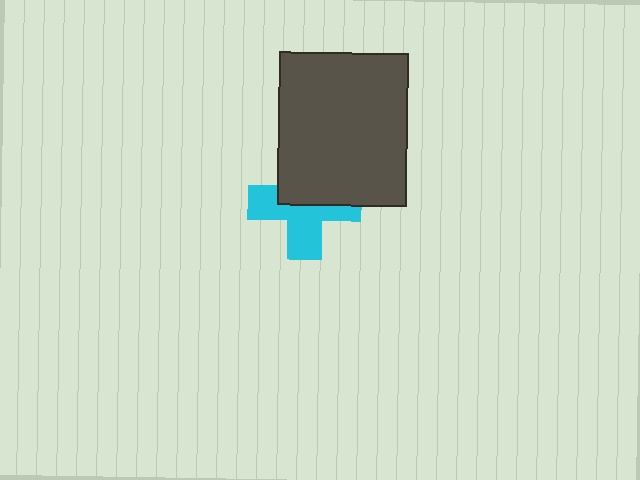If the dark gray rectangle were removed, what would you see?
You would see the complete cyan cross.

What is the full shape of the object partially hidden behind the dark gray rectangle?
The partially hidden object is a cyan cross.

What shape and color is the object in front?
The object in front is a dark gray rectangle.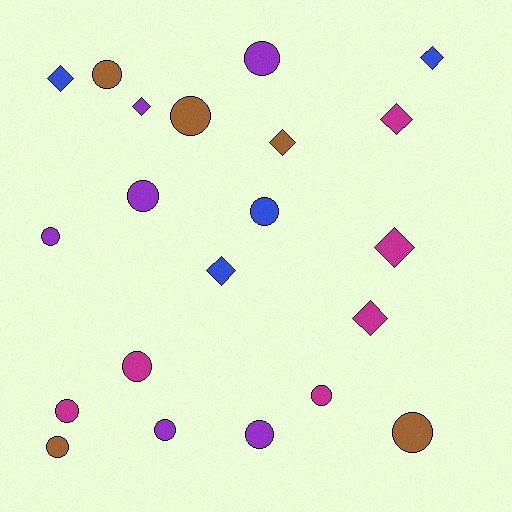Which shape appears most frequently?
Circle, with 13 objects.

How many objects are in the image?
There are 21 objects.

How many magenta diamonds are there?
There are 3 magenta diamonds.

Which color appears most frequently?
Magenta, with 6 objects.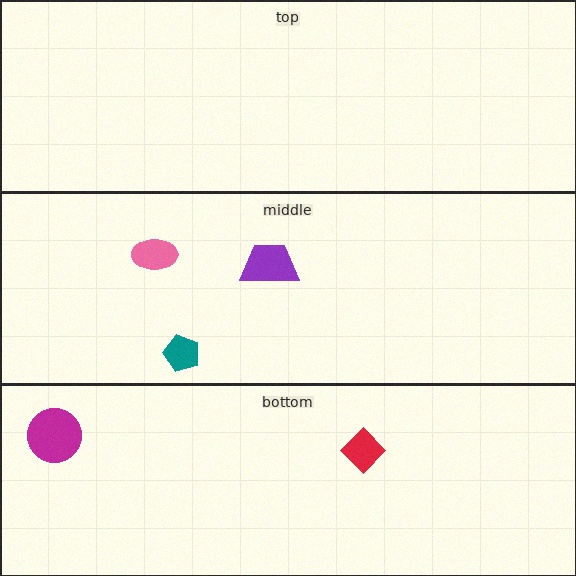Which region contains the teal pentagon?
The middle region.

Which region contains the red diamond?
The bottom region.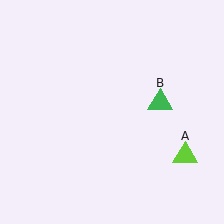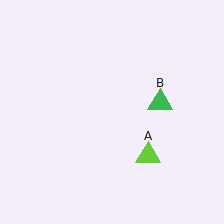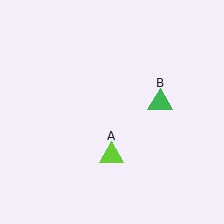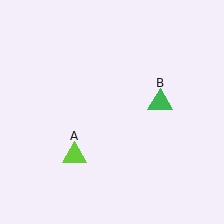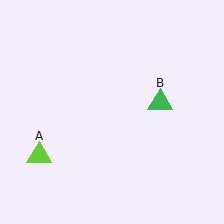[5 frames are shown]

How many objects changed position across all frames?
1 object changed position: lime triangle (object A).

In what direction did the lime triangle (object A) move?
The lime triangle (object A) moved left.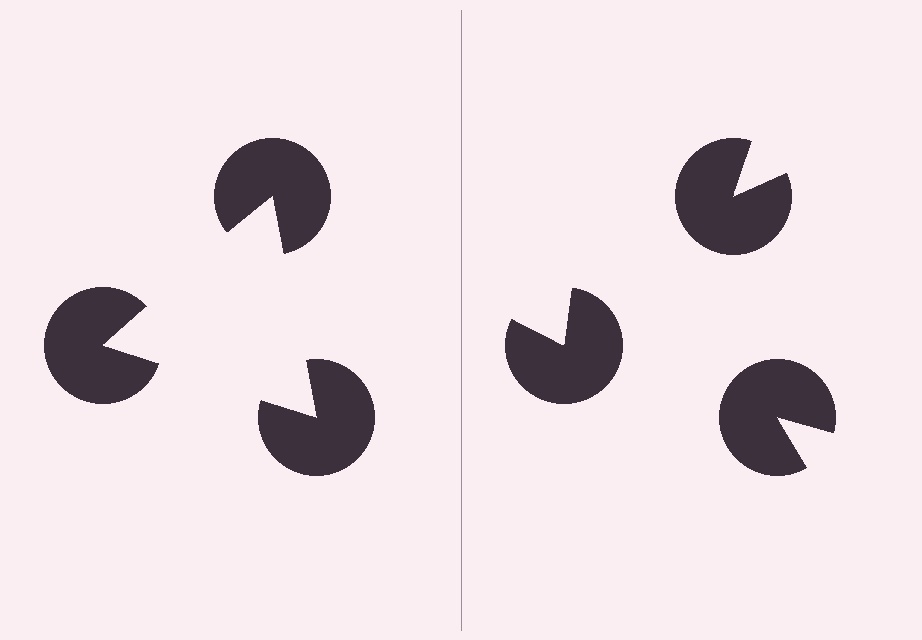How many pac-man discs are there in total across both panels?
6 — 3 on each side.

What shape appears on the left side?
An illusory triangle.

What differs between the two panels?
The pac-man discs are positioned identically on both sides; only the wedge orientations differ. On the left they align to a triangle; on the right they are misaligned.